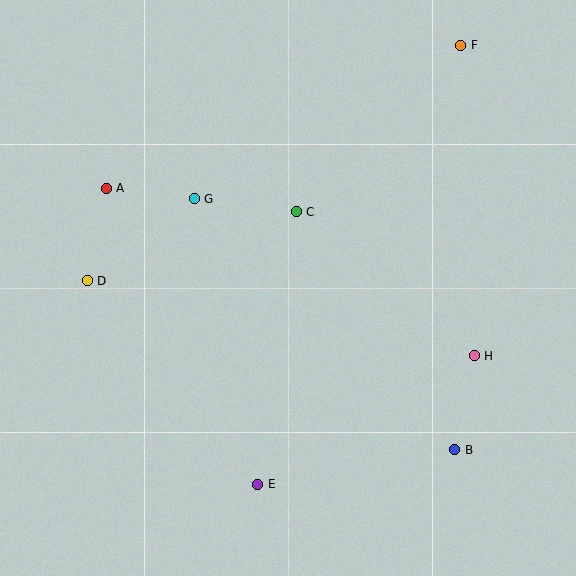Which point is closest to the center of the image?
Point C at (296, 212) is closest to the center.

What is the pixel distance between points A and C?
The distance between A and C is 192 pixels.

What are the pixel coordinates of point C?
Point C is at (296, 212).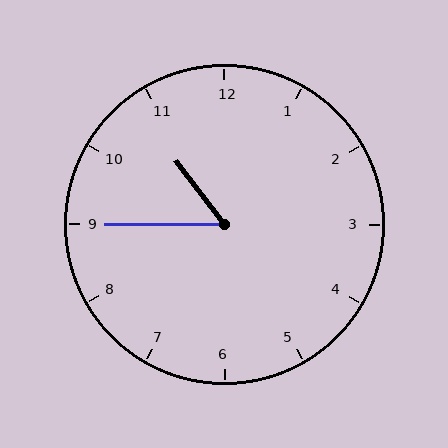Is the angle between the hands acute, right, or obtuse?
It is acute.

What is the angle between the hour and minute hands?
Approximately 52 degrees.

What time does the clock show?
10:45.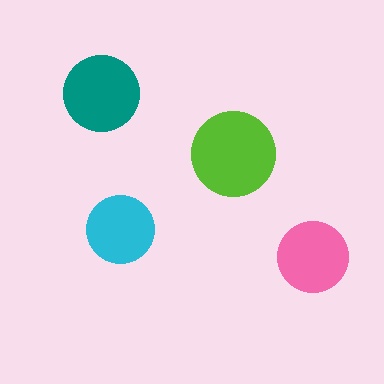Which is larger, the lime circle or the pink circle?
The lime one.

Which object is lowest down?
The pink circle is bottommost.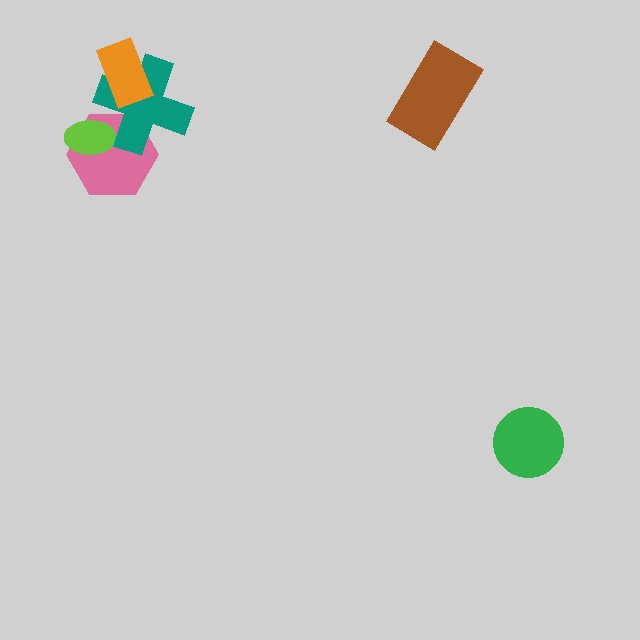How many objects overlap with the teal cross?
3 objects overlap with the teal cross.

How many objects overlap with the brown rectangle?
0 objects overlap with the brown rectangle.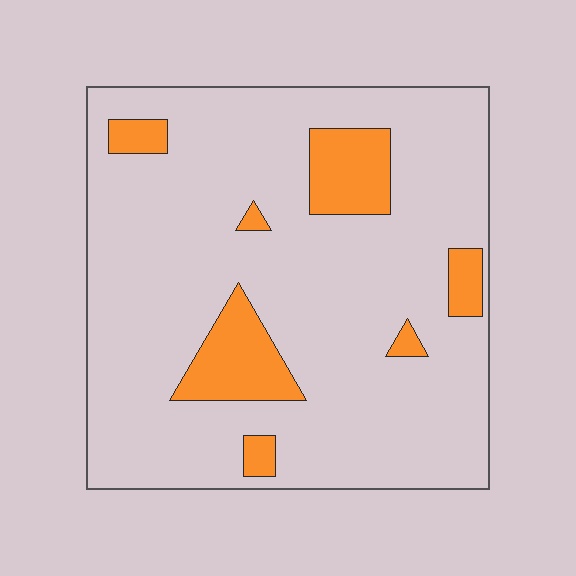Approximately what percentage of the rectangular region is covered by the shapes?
Approximately 15%.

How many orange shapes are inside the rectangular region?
7.